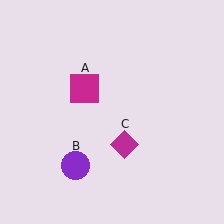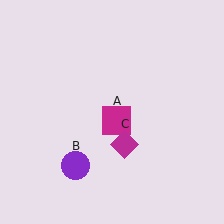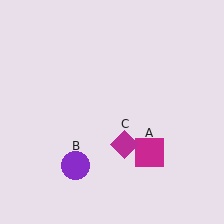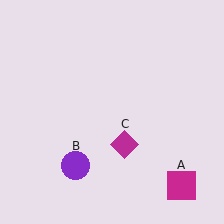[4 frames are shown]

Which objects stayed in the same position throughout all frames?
Purple circle (object B) and magenta diamond (object C) remained stationary.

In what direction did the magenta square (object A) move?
The magenta square (object A) moved down and to the right.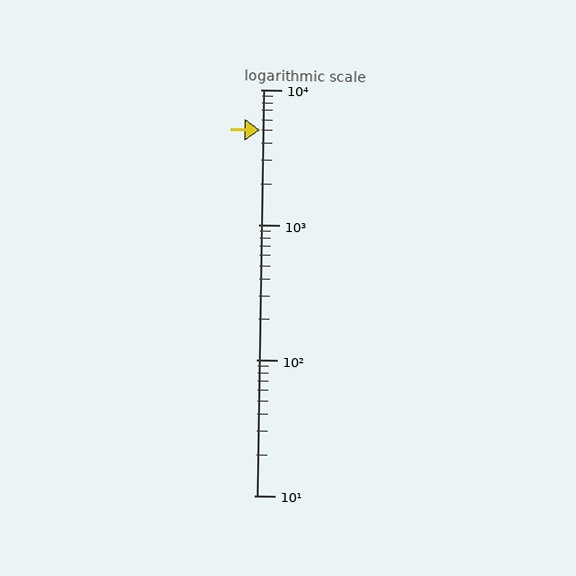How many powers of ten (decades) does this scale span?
The scale spans 3 decades, from 10 to 10000.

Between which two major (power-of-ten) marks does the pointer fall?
The pointer is between 1000 and 10000.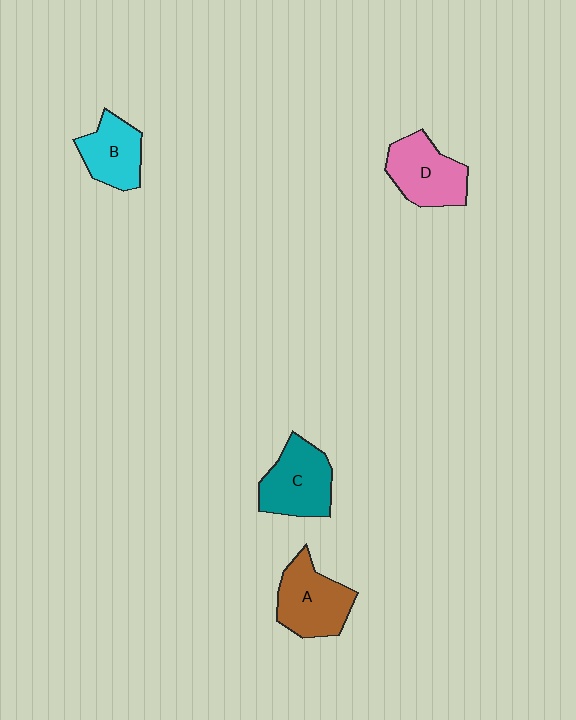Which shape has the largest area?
Shape C (teal).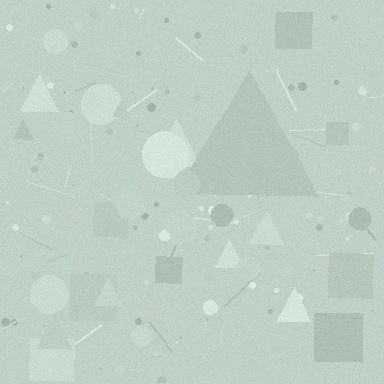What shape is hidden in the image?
A triangle is hidden in the image.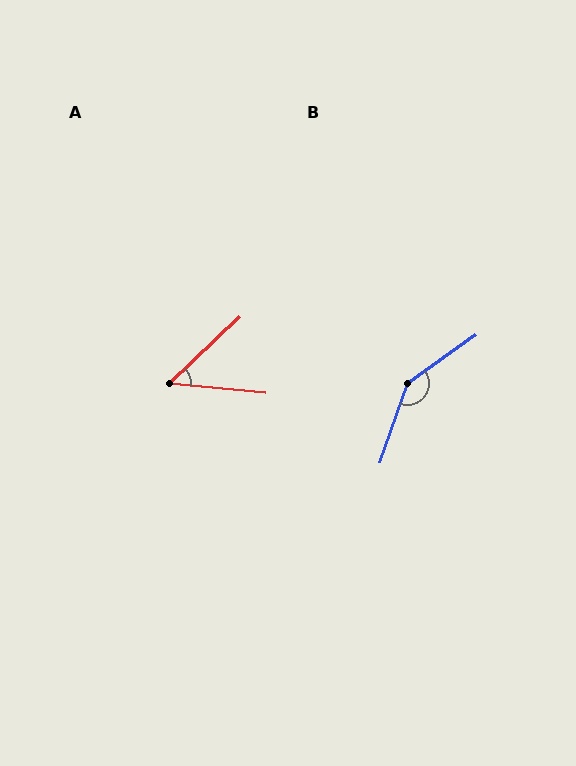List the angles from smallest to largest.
A (49°), B (144°).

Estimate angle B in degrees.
Approximately 144 degrees.